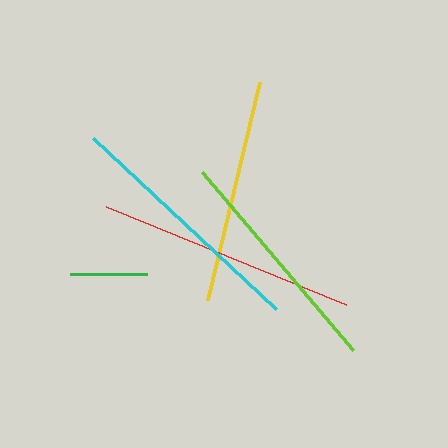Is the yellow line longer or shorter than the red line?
The red line is longer than the yellow line.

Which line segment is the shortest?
The green line is the shortest at approximately 77 pixels.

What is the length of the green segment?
The green segment is approximately 77 pixels long.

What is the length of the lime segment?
The lime segment is approximately 234 pixels long.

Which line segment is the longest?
The red line is the longest at approximately 259 pixels.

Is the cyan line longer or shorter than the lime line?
The cyan line is longer than the lime line.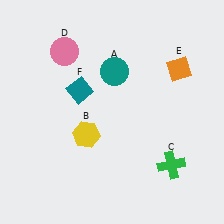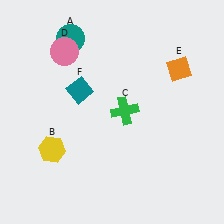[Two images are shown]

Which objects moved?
The objects that moved are: the teal circle (A), the yellow hexagon (B), the green cross (C).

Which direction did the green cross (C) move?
The green cross (C) moved up.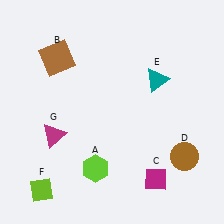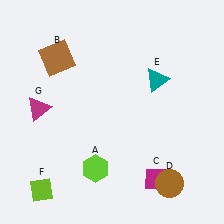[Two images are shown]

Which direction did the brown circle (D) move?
The brown circle (D) moved down.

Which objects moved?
The objects that moved are: the brown circle (D), the magenta triangle (G).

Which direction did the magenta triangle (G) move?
The magenta triangle (G) moved up.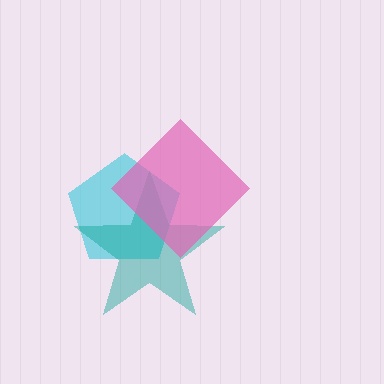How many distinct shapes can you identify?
There are 3 distinct shapes: a cyan pentagon, a teal star, a pink diamond.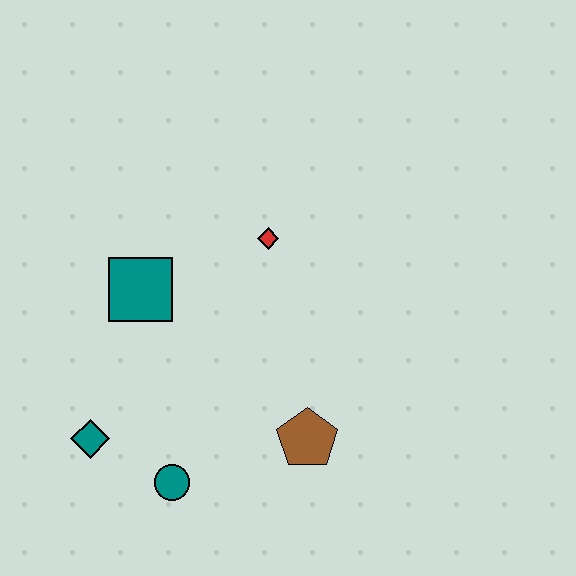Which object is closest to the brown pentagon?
The teal circle is closest to the brown pentagon.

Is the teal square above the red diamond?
No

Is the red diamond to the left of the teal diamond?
No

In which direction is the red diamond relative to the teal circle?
The red diamond is above the teal circle.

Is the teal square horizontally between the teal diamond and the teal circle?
Yes